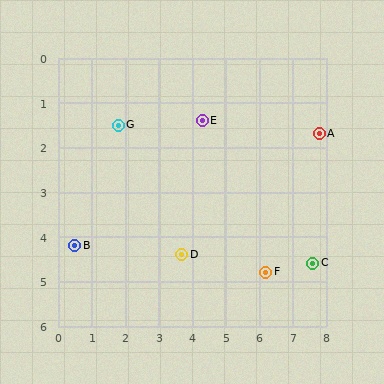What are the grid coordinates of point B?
Point B is at approximately (0.5, 4.2).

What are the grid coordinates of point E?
Point E is at approximately (4.3, 1.4).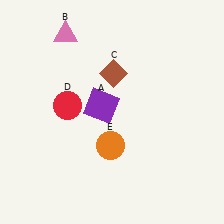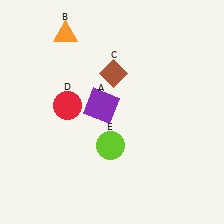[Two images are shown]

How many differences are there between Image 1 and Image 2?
There are 2 differences between the two images.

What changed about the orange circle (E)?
In Image 1, E is orange. In Image 2, it changed to lime.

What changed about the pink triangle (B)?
In Image 1, B is pink. In Image 2, it changed to orange.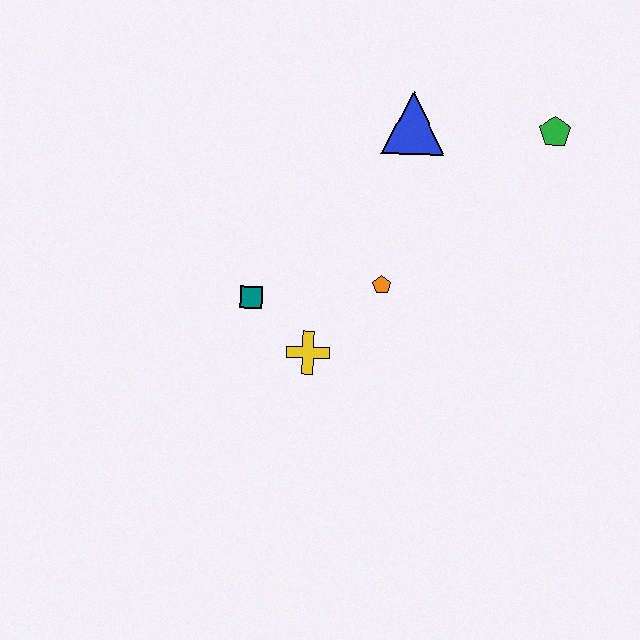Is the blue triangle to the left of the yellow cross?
No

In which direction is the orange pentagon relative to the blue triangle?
The orange pentagon is below the blue triangle.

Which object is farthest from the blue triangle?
The yellow cross is farthest from the blue triangle.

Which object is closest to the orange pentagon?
The yellow cross is closest to the orange pentagon.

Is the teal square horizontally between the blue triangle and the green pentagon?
No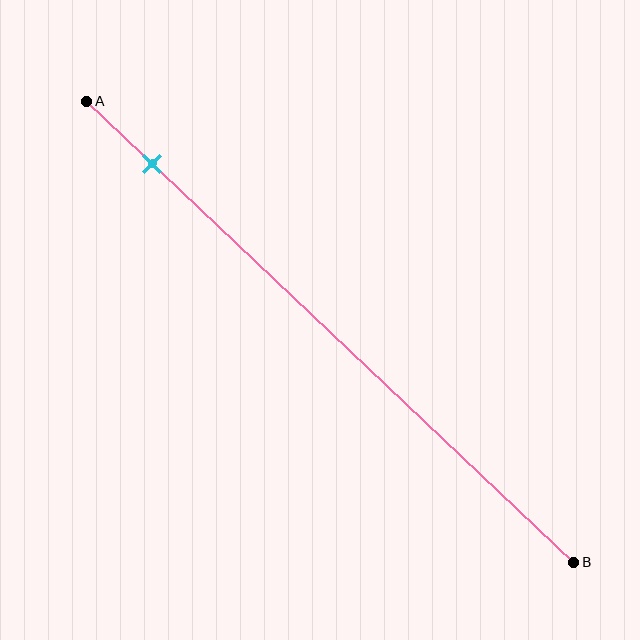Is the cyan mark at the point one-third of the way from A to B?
No, the mark is at about 15% from A, not at the 33% one-third point.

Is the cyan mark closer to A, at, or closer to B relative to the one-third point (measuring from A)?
The cyan mark is closer to point A than the one-third point of segment AB.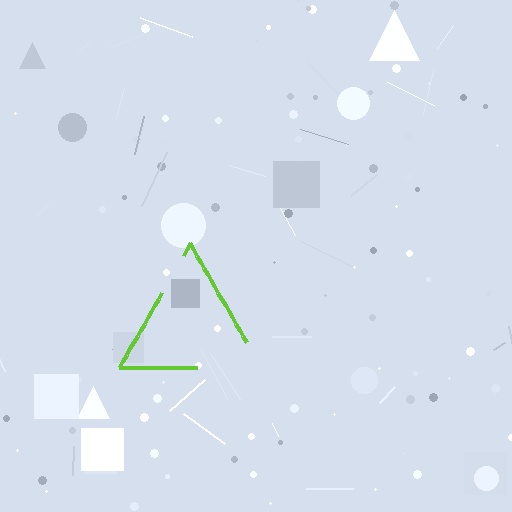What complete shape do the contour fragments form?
The contour fragments form a triangle.